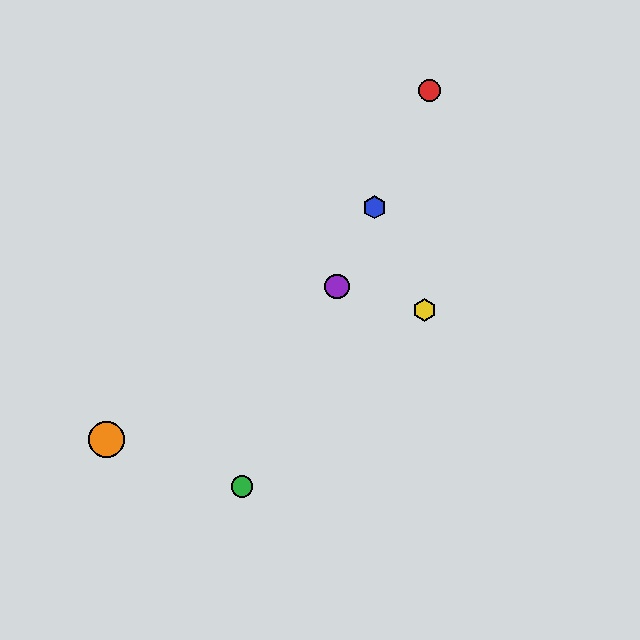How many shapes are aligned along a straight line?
4 shapes (the red circle, the blue hexagon, the green circle, the purple circle) are aligned along a straight line.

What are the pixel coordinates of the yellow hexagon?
The yellow hexagon is at (425, 310).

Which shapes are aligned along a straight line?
The red circle, the blue hexagon, the green circle, the purple circle are aligned along a straight line.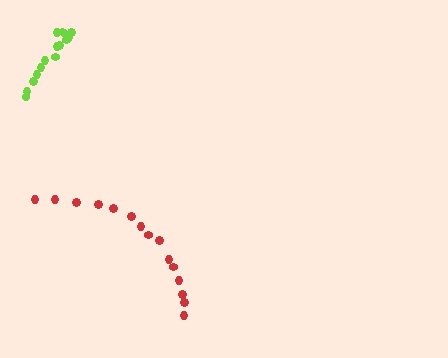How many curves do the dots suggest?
There are 2 distinct paths.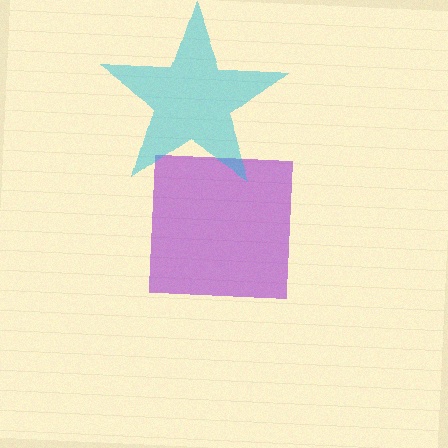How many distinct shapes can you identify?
There are 2 distinct shapes: a purple square, a cyan star.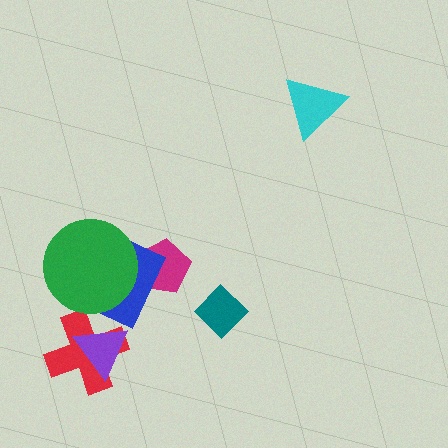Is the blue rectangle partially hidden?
Yes, it is partially covered by another shape.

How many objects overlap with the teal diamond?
0 objects overlap with the teal diamond.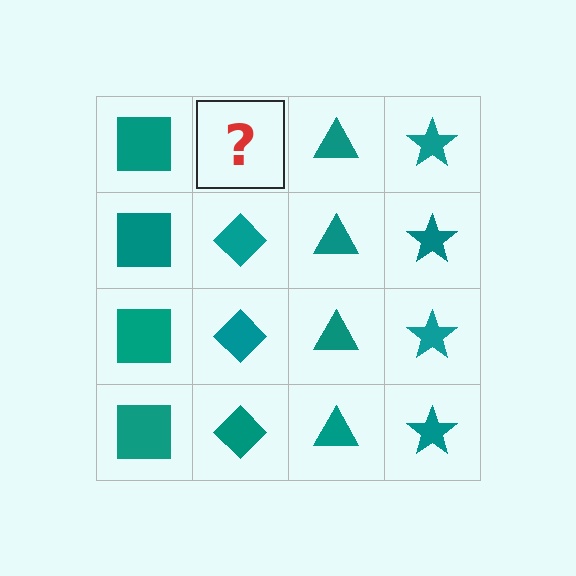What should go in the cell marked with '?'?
The missing cell should contain a teal diamond.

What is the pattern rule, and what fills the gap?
The rule is that each column has a consistent shape. The gap should be filled with a teal diamond.